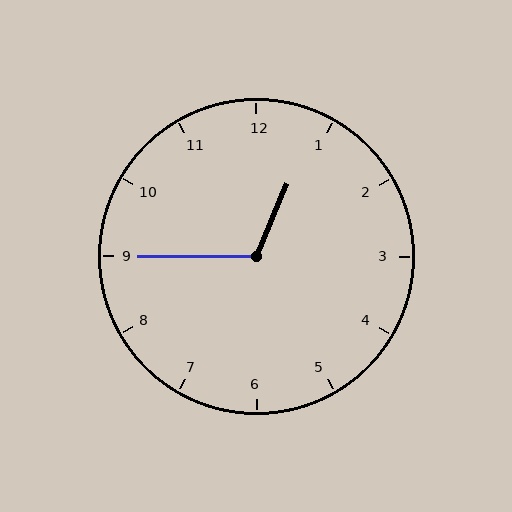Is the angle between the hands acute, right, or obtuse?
It is obtuse.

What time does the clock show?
12:45.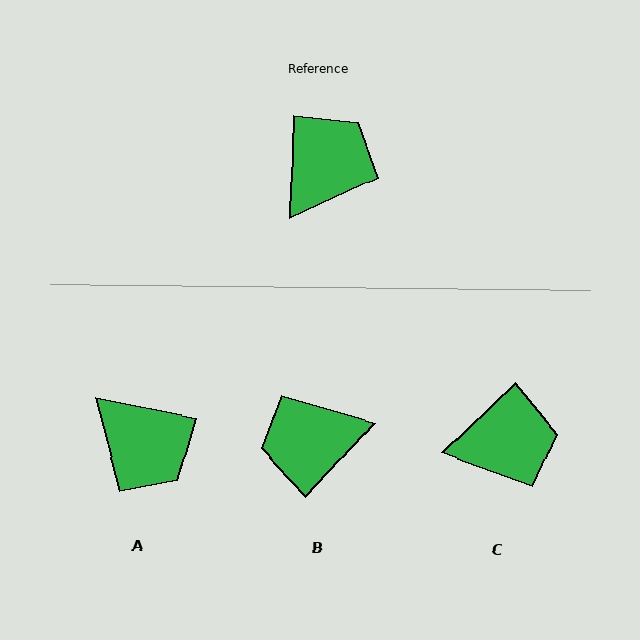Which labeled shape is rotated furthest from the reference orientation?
B, about 139 degrees away.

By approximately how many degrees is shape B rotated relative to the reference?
Approximately 139 degrees counter-clockwise.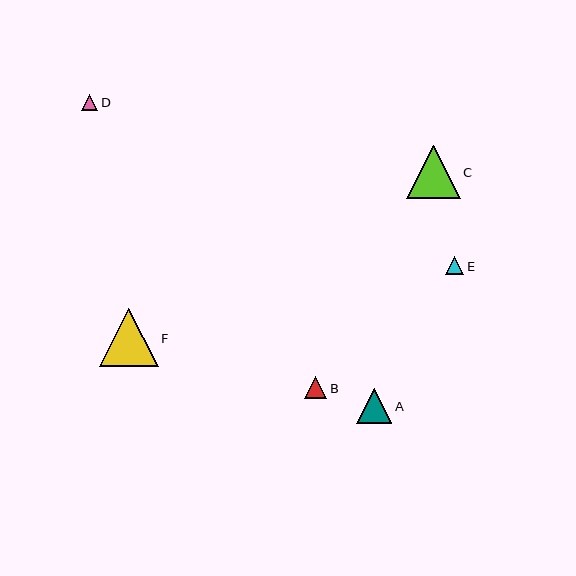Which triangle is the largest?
Triangle F is the largest with a size of approximately 58 pixels.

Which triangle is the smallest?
Triangle D is the smallest with a size of approximately 16 pixels.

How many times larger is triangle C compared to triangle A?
Triangle C is approximately 1.5 times the size of triangle A.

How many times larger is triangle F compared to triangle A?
Triangle F is approximately 1.7 times the size of triangle A.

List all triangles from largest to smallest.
From largest to smallest: F, C, A, B, E, D.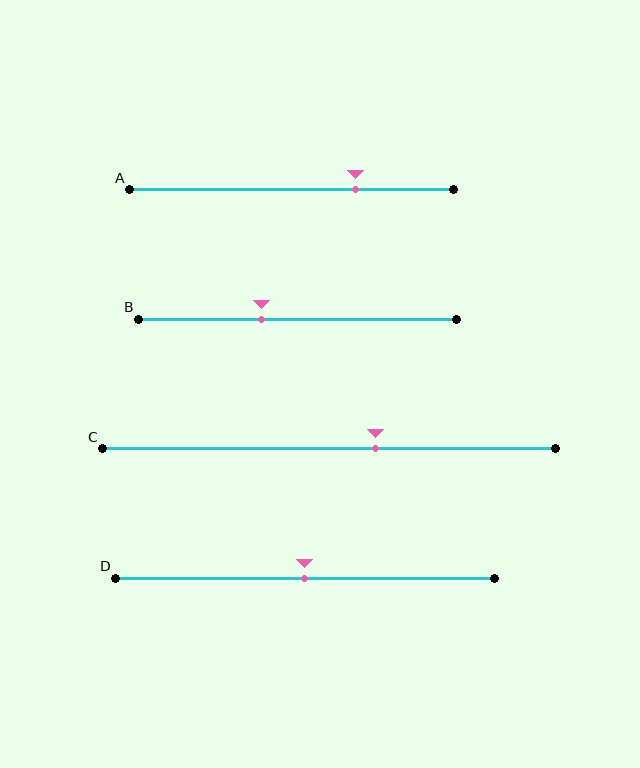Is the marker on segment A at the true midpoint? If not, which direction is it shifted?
No, the marker on segment A is shifted to the right by about 20% of the segment length.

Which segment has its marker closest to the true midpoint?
Segment D has its marker closest to the true midpoint.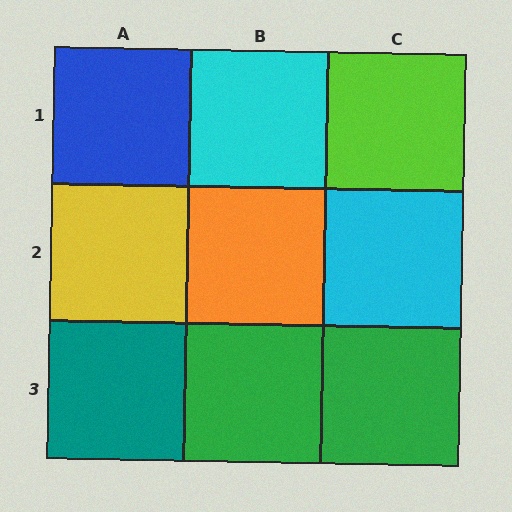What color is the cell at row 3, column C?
Green.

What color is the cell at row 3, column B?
Green.